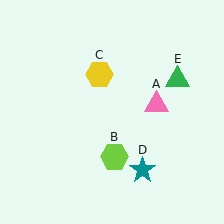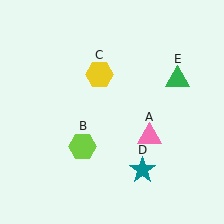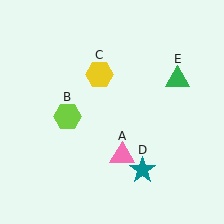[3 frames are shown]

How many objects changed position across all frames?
2 objects changed position: pink triangle (object A), lime hexagon (object B).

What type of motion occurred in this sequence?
The pink triangle (object A), lime hexagon (object B) rotated clockwise around the center of the scene.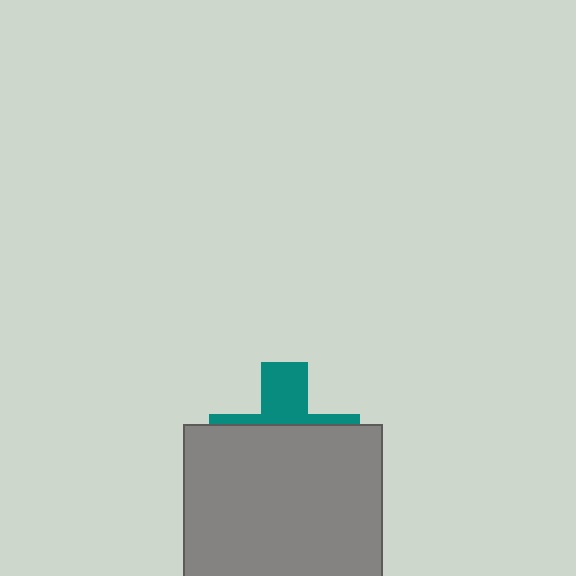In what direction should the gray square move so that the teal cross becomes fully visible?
The gray square should move down. That is the shortest direction to clear the overlap and leave the teal cross fully visible.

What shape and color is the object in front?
The object in front is a gray square.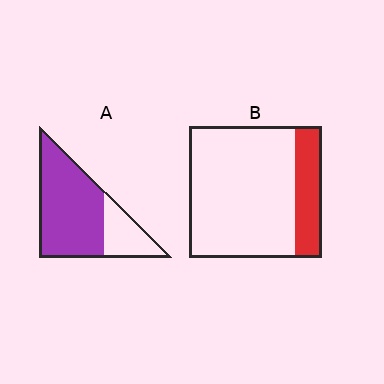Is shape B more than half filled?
No.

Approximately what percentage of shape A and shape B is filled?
A is approximately 75% and B is approximately 20%.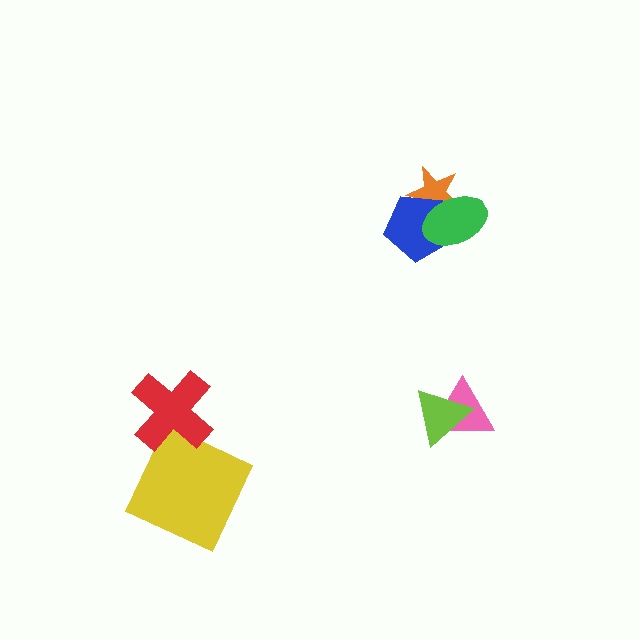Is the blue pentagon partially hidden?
Yes, it is partially covered by another shape.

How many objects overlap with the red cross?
1 object overlaps with the red cross.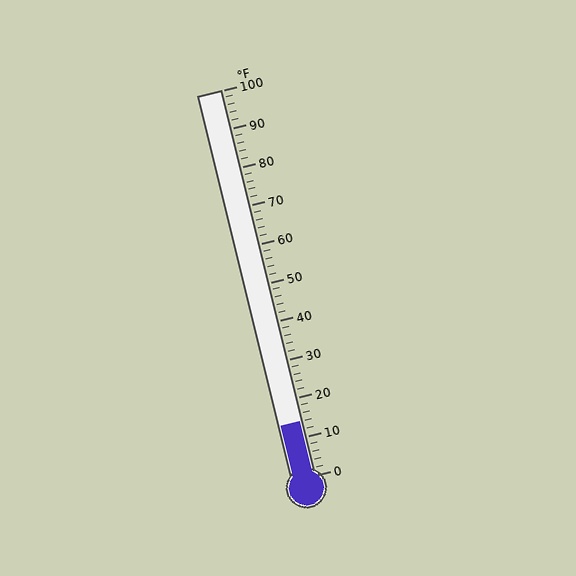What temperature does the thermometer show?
The thermometer shows approximately 14°F.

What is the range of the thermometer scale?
The thermometer scale ranges from 0°F to 100°F.